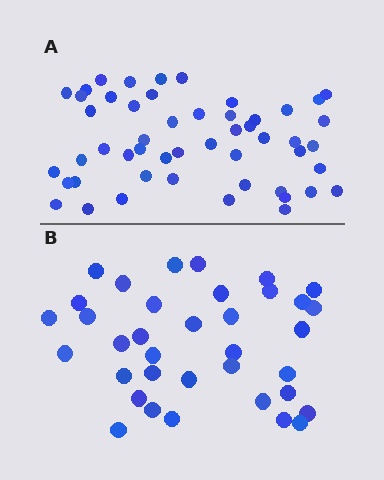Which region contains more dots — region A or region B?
Region A (the top region) has more dots.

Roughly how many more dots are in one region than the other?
Region A has approximately 15 more dots than region B.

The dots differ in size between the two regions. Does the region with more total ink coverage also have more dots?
No. Region B has more total ink coverage because its dots are larger, but region A actually contains more individual dots. Total area can be misleading — the number of items is what matters here.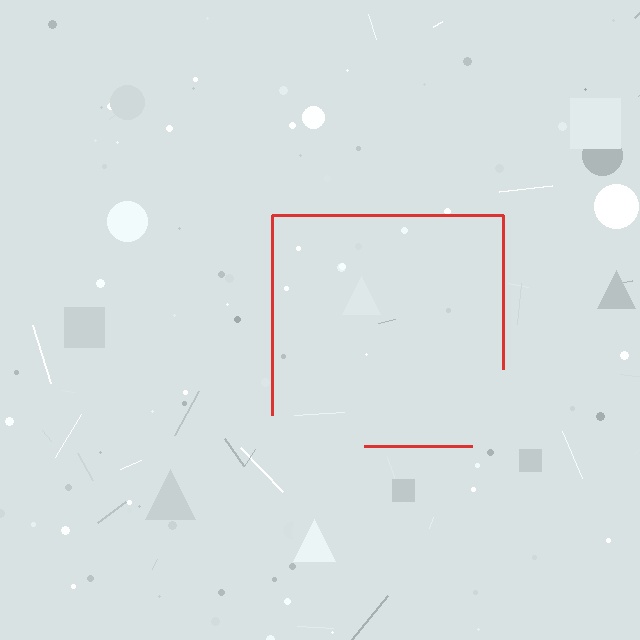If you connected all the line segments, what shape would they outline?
They would outline a square.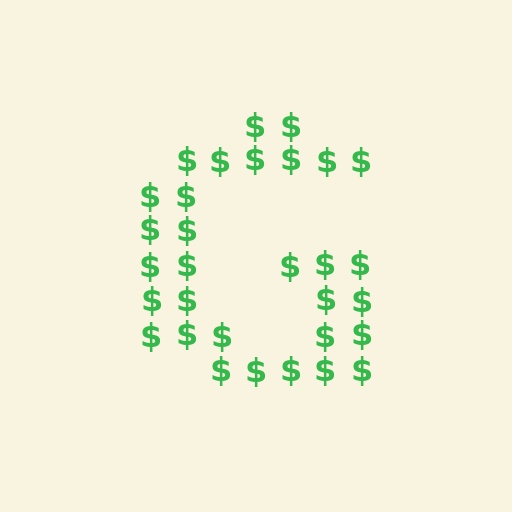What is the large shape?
The large shape is the letter G.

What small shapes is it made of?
It is made of small dollar signs.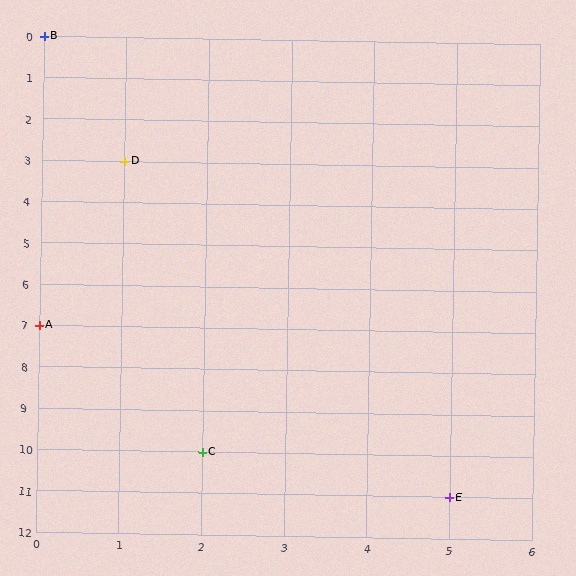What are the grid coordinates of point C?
Point C is at grid coordinates (2, 10).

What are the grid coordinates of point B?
Point B is at grid coordinates (0, 0).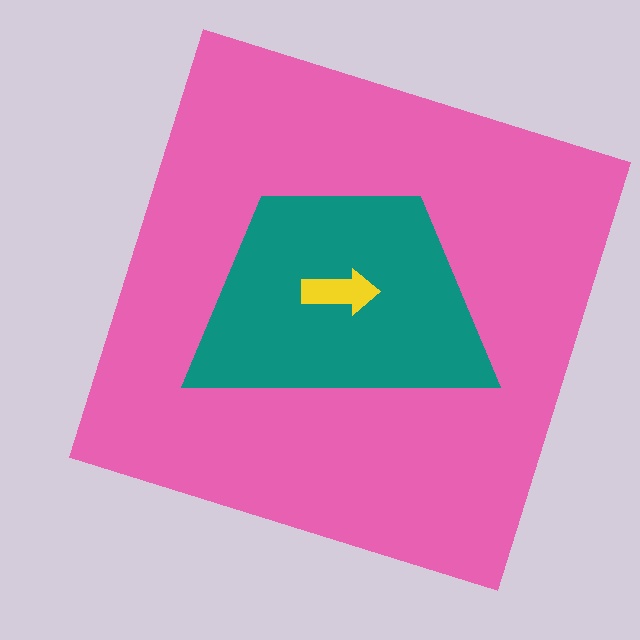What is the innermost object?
The yellow arrow.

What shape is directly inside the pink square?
The teal trapezoid.